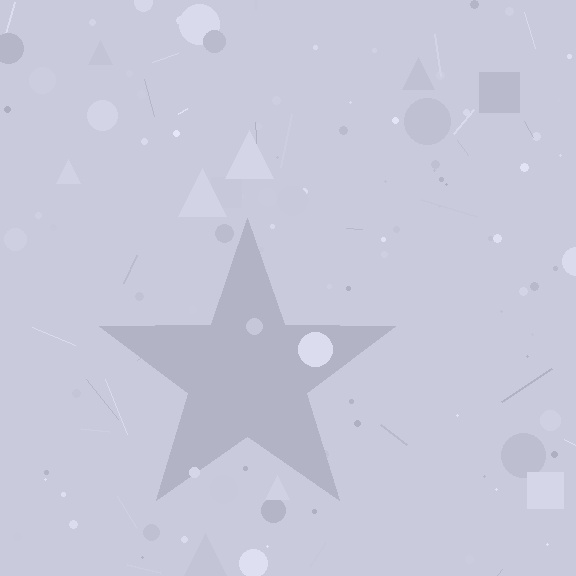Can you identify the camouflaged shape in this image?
The camouflaged shape is a star.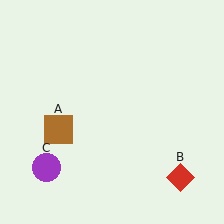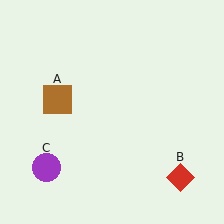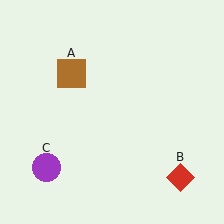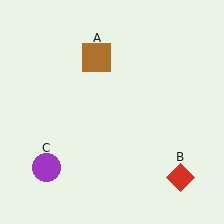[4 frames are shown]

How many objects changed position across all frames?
1 object changed position: brown square (object A).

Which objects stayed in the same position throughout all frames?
Red diamond (object B) and purple circle (object C) remained stationary.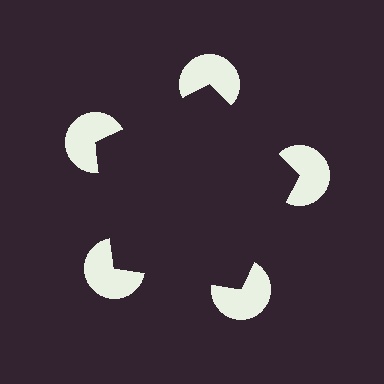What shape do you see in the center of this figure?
An illusory pentagon — its edges are inferred from the aligned wedge cuts in the pac-man discs, not physically drawn.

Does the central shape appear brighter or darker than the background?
It typically appears slightly darker than the background, even though no actual brightness change is drawn.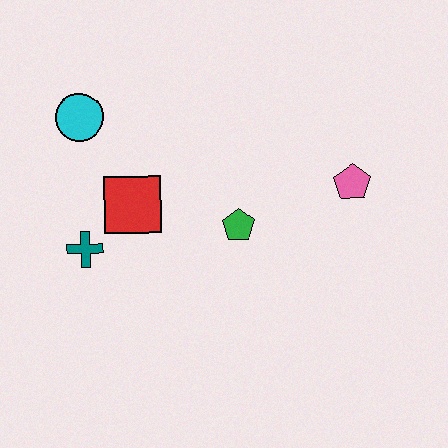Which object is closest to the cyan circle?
The red square is closest to the cyan circle.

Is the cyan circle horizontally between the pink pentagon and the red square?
No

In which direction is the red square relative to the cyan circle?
The red square is below the cyan circle.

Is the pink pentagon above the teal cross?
Yes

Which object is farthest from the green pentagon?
The cyan circle is farthest from the green pentagon.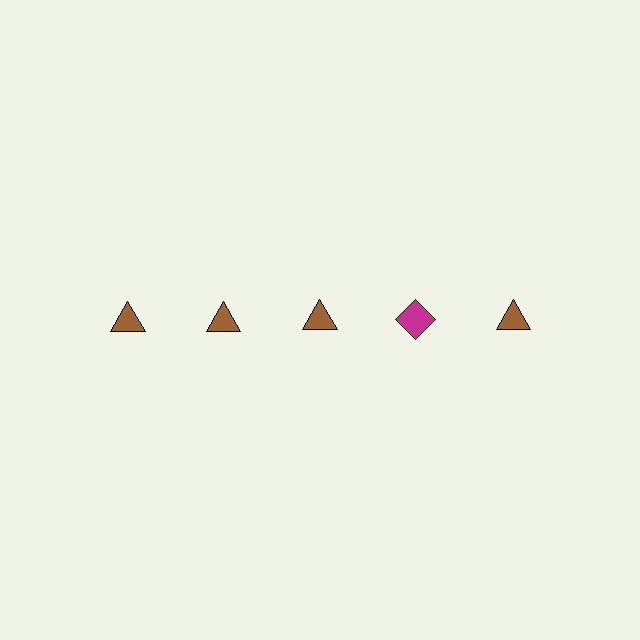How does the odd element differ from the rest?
It differs in both color (magenta instead of brown) and shape (diamond instead of triangle).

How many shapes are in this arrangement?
There are 5 shapes arranged in a grid pattern.